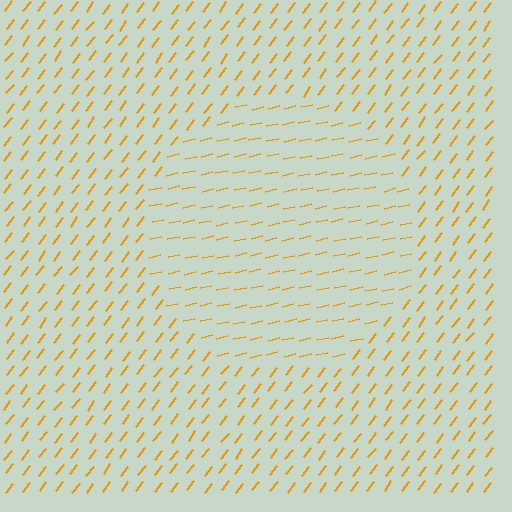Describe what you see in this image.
The image is filled with small orange line segments. A circle region in the image has lines oriented differently from the surrounding lines, creating a visible texture boundary.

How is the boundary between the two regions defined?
The boundary is defined purely by a change in line orientation (approximately 39 degrees difference). All lines are the same color and thickness.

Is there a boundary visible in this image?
Yes, there is a texture boundary formed by a change in line orientation.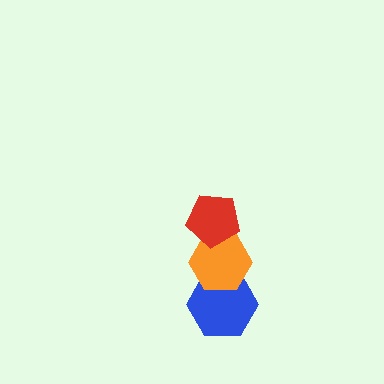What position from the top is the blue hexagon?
The blue hexagon is 3rd from the top.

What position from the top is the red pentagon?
The red pentagon is 1st from the top.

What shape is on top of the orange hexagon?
The red pentagon is on top of the orange hexagon.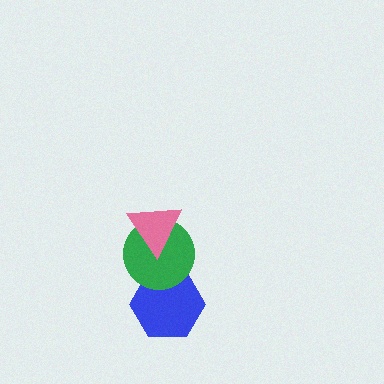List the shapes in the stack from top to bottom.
From top to bottom: the pink triangle, the green circle, the blue hexagon.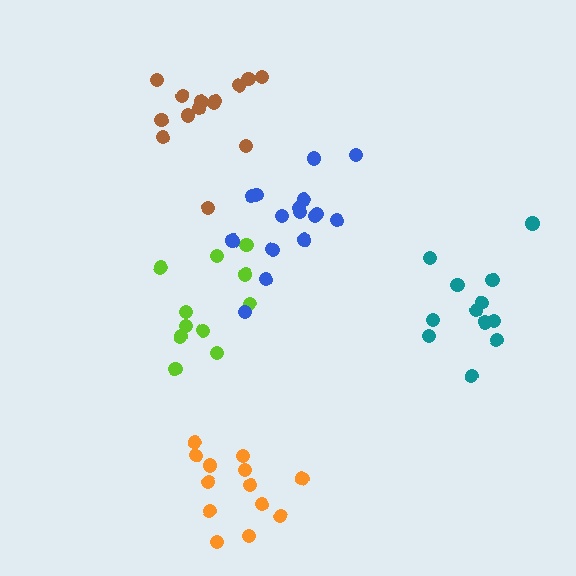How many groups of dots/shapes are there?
There are 5 groups.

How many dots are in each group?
Group 1: 11 dots, Group 2: 13 dots, Group 3: 14 dots, Group 4: 12 dots, Group 5: 16 dots (66 total).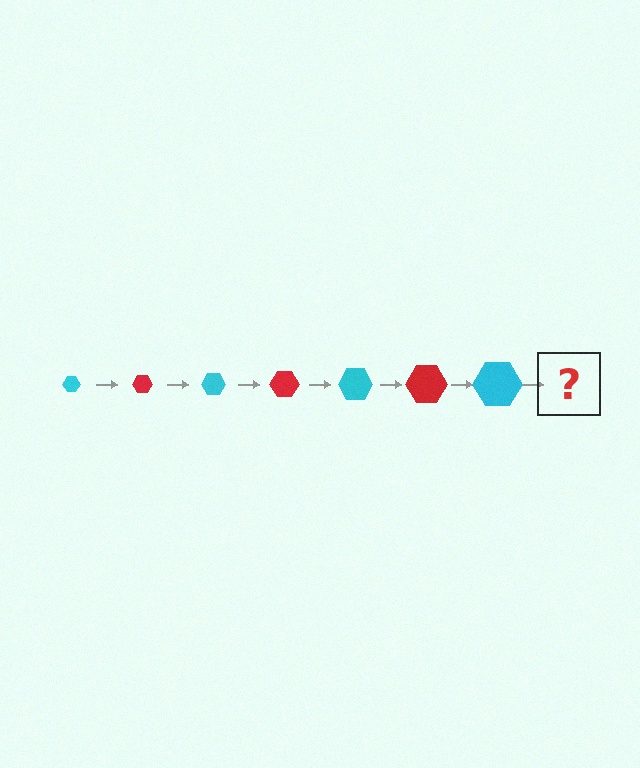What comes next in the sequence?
The next element should be a red hexagon, larger than the previous one.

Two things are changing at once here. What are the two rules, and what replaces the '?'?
The two rules are that the hexagon grows larger each step and the color cycles through cyan and red. The '?' should be a red hexagon, larger than the previous one.